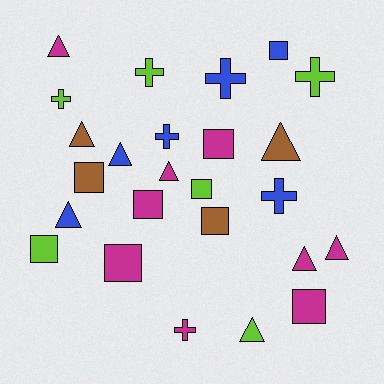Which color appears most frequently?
Magenta, with 9 objects.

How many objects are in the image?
There are 25 objects.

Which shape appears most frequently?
Square, with 9 objects.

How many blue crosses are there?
There are 3 blue crosses.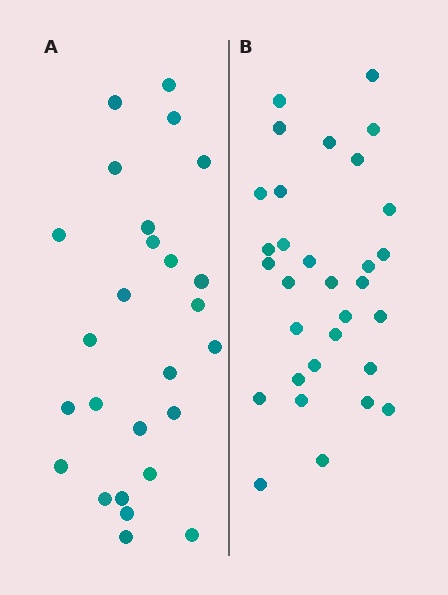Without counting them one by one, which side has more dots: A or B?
Region B (the right region) has more dots.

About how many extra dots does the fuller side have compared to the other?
Region B has about 5 more dots than region A.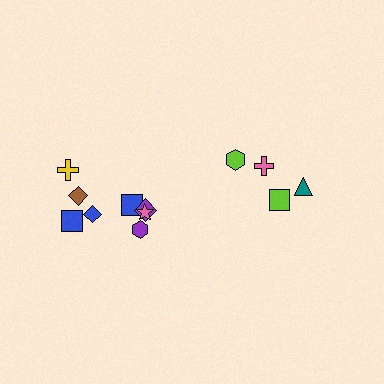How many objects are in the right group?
There are 4 objects.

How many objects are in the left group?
There are 8 objects.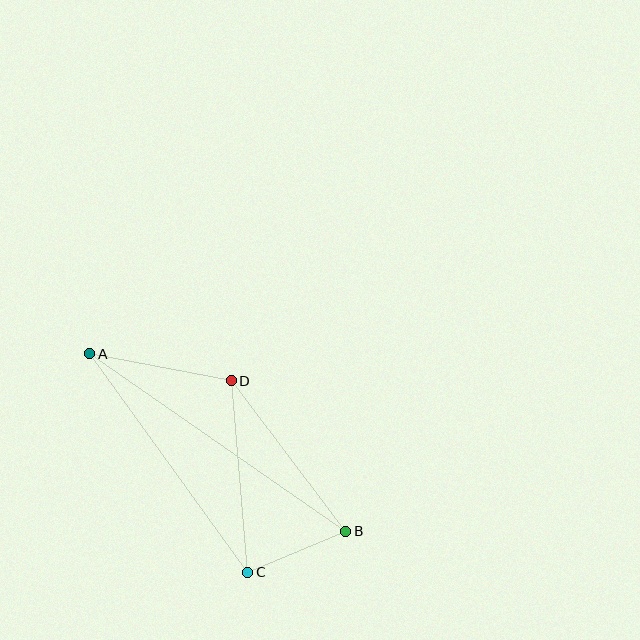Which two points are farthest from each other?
Points A and B are farthest from each other.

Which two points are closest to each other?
Points B and C are closest to each other.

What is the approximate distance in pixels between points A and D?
The distance between A and D is approximately 144 pixels.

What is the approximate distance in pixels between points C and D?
The distance between C and D is approximately 192 pixels.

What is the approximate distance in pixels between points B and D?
The distance between B and D is approximately 189 pixels.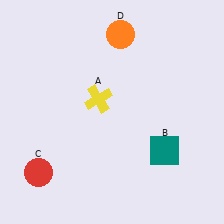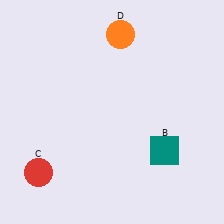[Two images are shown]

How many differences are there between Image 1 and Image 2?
There is 1 difference between the two images.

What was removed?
The yellow cross (A) was removed in Image 2.